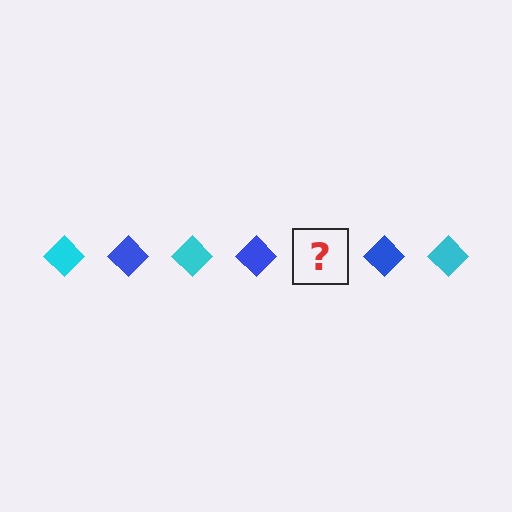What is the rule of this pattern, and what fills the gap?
The rule is that the pattern cycles through cyan, blue diamonds. The gap should be filled with a cyan diamond.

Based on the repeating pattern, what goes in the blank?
The blank should be a cyan diamond.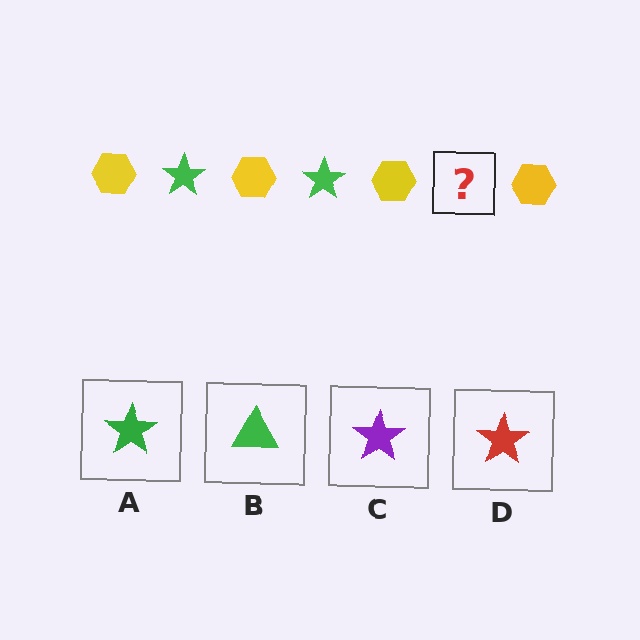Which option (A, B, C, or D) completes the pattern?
A.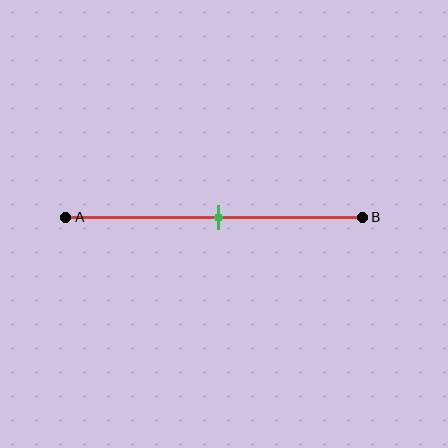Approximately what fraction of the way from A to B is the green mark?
The green mark is approximately 50% of the way from A to B.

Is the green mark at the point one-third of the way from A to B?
No, the mark is at about 50% from A, not at the 33% one-third point.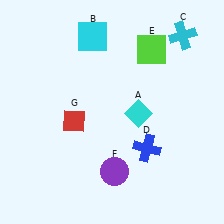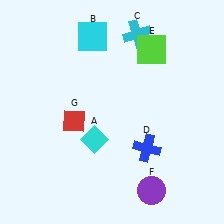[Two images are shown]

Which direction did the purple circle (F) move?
The purple circle (F) moved right.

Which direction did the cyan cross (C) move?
The cyan cross (C) moved left.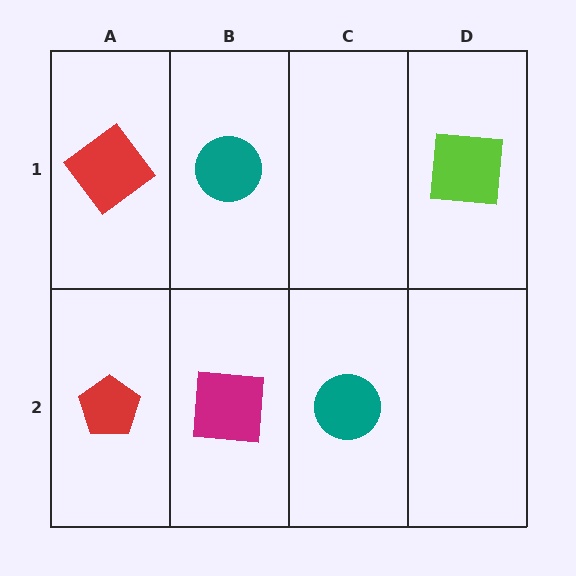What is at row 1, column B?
A teal circle.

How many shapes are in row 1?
3 shapes.